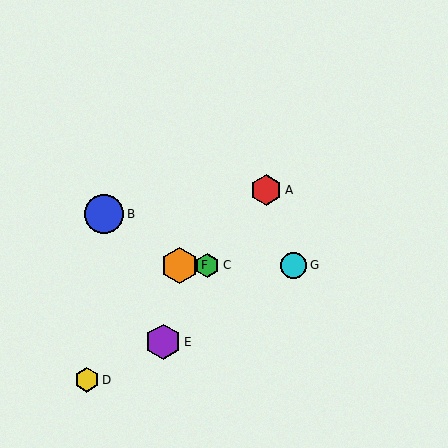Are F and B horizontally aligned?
No, F is at y≈265 and B is at y≈214.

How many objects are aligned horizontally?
3 objects (C, F, G) are aligned horizontally.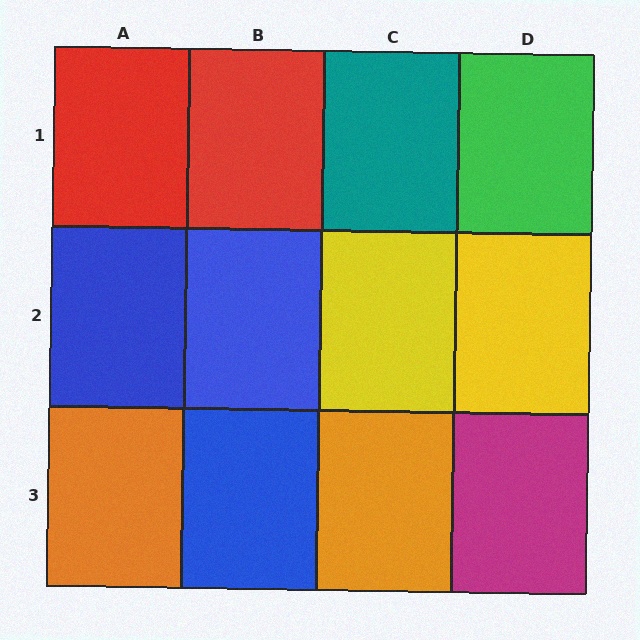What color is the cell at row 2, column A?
Blue.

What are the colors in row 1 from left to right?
Red, red, teal, green.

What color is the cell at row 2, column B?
Blue.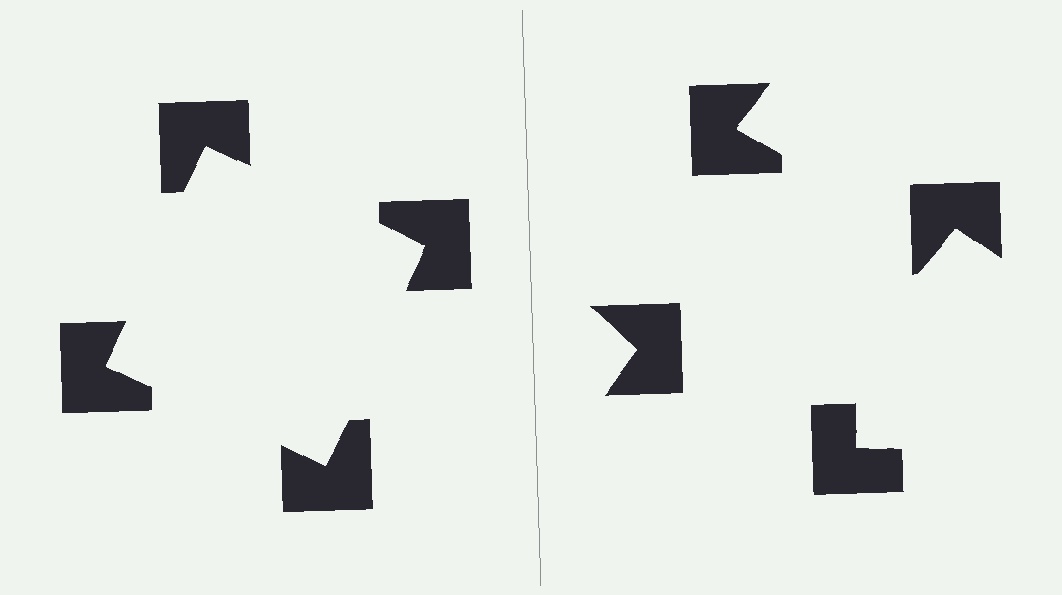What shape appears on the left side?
An illusory square.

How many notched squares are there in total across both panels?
8 — 4 on each side.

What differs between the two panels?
The notched squares are positioned identically on both sides; only the wedge orientations differ. On the left they align to a square; on the right they are misaligned.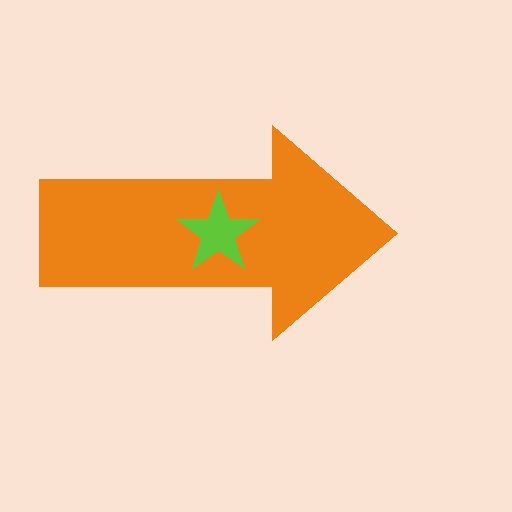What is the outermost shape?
The orange arrow.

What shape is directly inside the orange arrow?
The lime star.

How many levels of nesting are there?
2.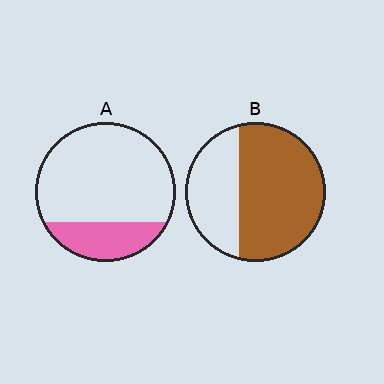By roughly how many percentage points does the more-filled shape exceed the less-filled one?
By roughly 40 percentage points (B over A).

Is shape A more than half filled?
No.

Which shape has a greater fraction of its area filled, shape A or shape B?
Shape B.